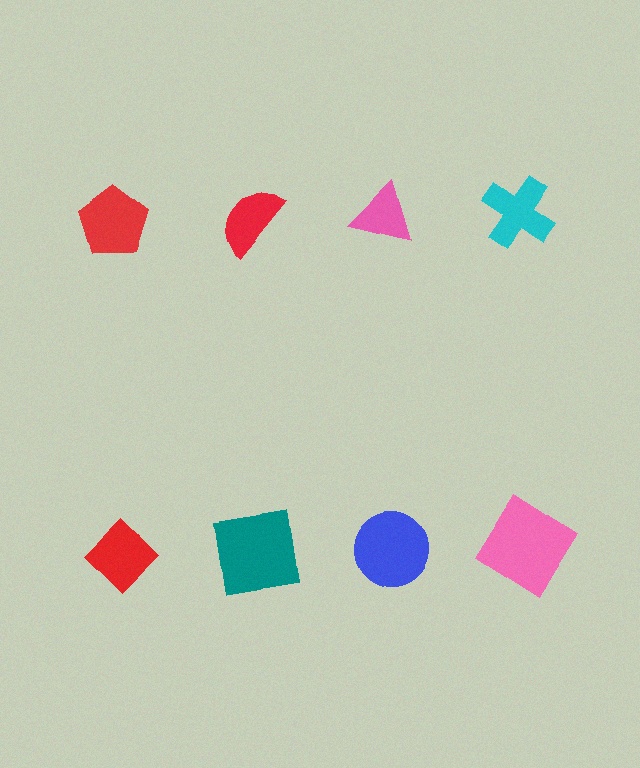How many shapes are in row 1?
4 shapes.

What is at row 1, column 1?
A red pentagon.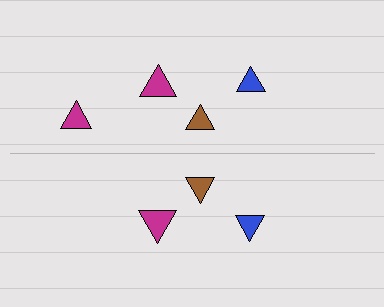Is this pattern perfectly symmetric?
No, the pattern is not perfectly symmetric. A magenta triangle is missing from the bottom side.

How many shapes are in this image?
There are 7 shapes in this image.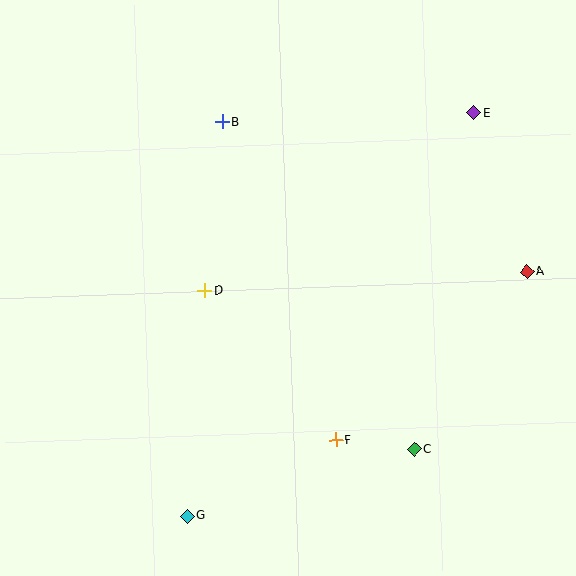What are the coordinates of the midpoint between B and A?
The midpoint between B and A is at (374, 197).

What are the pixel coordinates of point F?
Point F is at (336, 440).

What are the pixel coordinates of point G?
Point G is at (187, 516).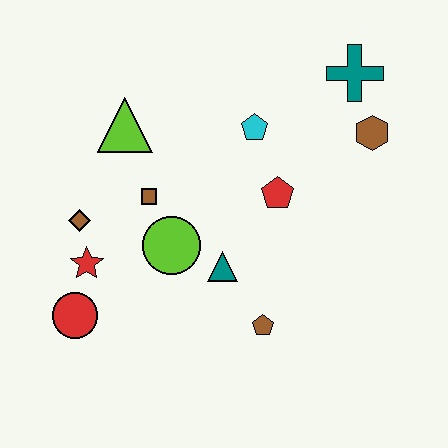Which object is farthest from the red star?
The teal cross is farthest from the red star.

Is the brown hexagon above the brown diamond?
Yes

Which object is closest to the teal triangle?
The lime circle is closest to the teal triangle.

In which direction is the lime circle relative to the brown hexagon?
The lime circle is to the left of the brown hexagon.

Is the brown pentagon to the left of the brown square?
No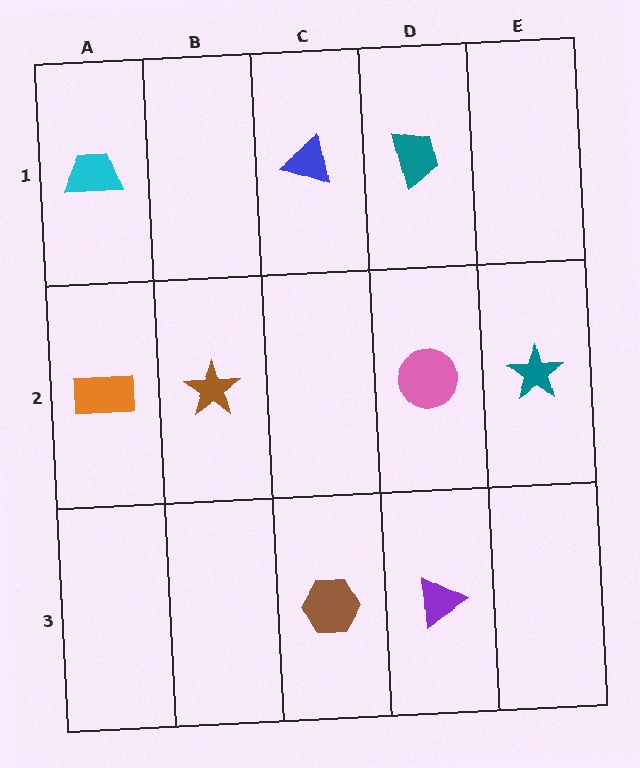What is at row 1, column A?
A cyan trapezoid.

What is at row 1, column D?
A teal trapezoid.